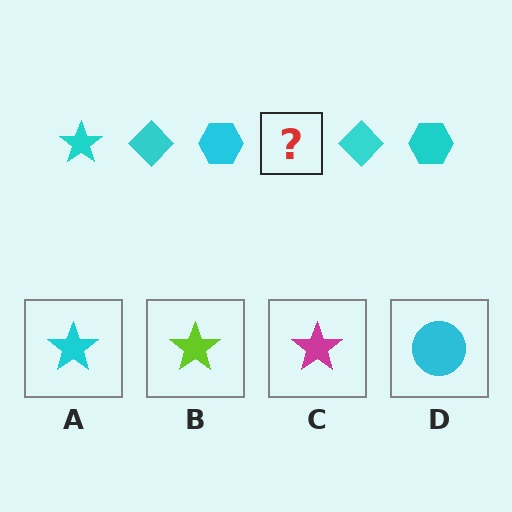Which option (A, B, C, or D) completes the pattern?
A.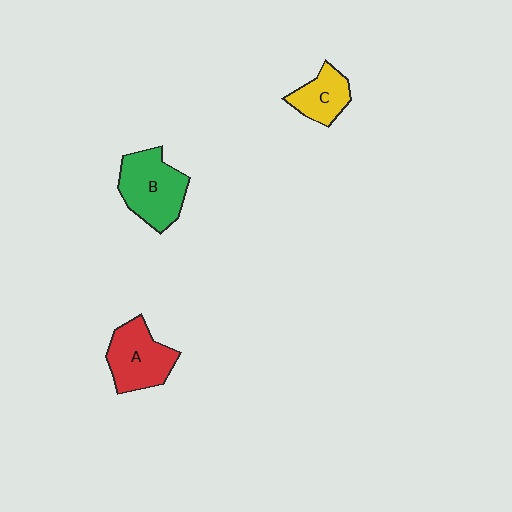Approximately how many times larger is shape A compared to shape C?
Approximately 1.5 times.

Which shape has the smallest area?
Shape C (yellow).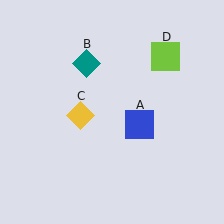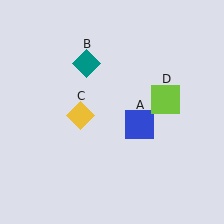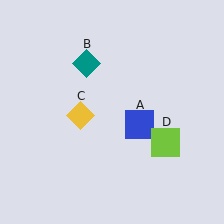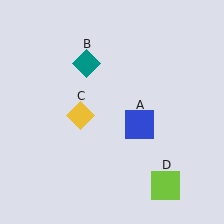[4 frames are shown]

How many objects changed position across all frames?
1 object changed position: lime square (object D).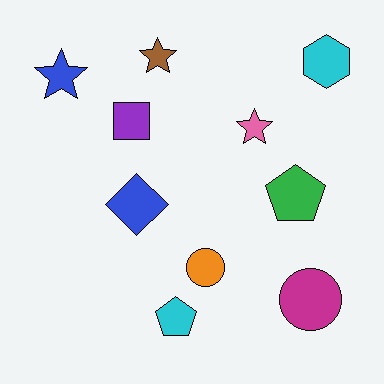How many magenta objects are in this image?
There is 1 magenta object.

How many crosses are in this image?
There are no crosses.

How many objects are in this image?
There are 10 objects.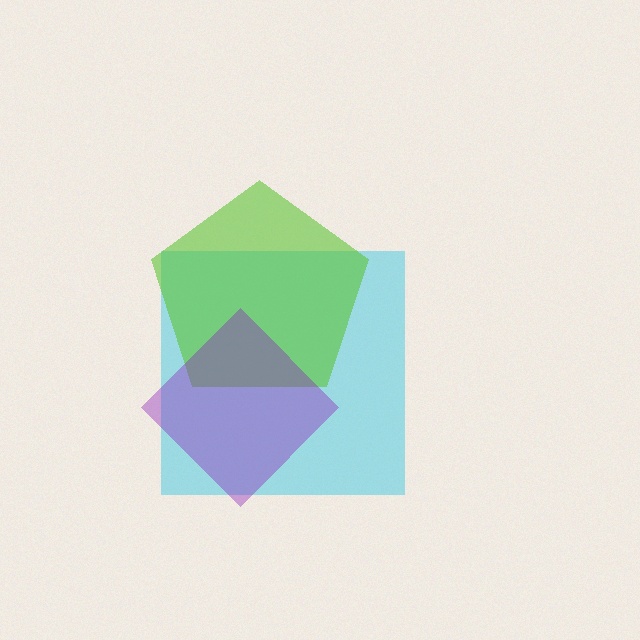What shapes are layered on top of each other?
The layered shapes are: a cyan square, a lime pentagon, a purple diamond.